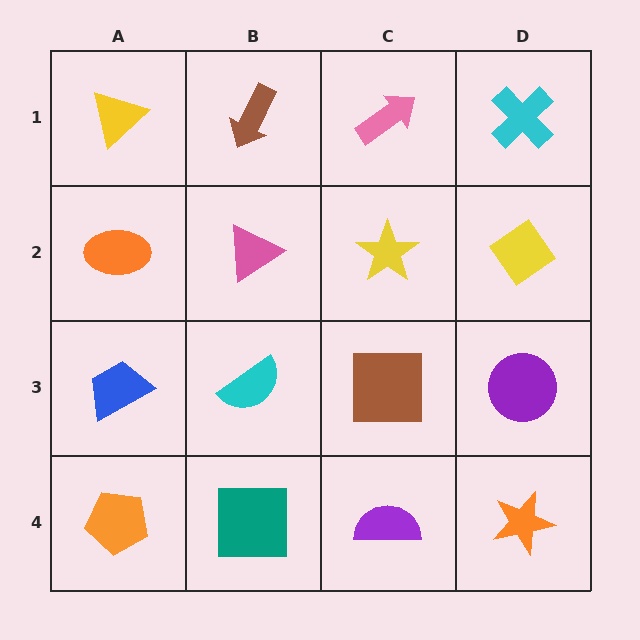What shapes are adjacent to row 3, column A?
An orange ellipse (row 2, column A), an orange pentagon (row 4, column A), a cyan semicircle (row 3, column B).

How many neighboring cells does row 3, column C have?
4.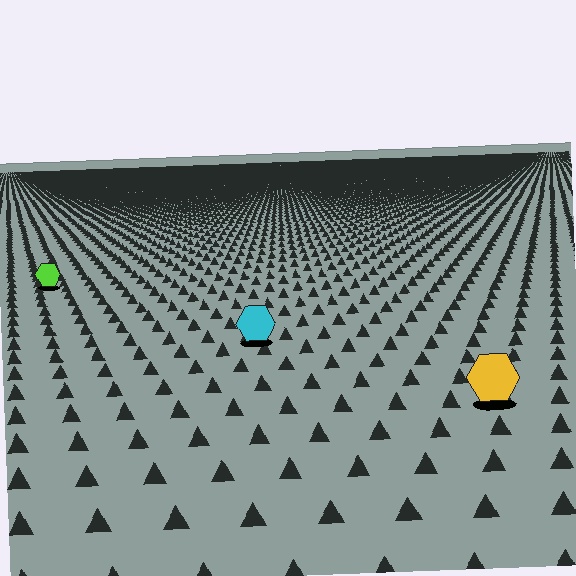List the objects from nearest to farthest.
From nearest to farthest: the yellow hexagon, the cyan hexagon, the lime hexagon.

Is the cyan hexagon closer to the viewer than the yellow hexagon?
No. The yellow hexagon is closer — you can tell from the texture gradient: the ground texture is coarser near it.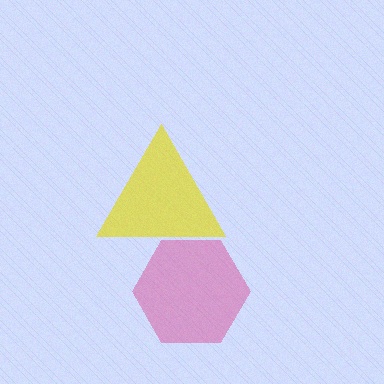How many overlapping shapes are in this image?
There are 2 overlapping shapes in the image.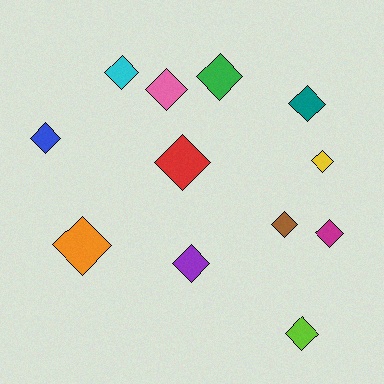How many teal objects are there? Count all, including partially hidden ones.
There is 1 teal object.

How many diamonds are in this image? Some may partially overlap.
There are 12 diamonds.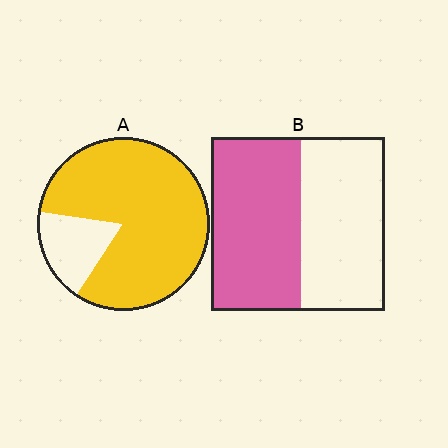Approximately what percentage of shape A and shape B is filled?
A is approximately 80% and B is approximately 50%.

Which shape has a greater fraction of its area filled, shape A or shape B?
Shape A.